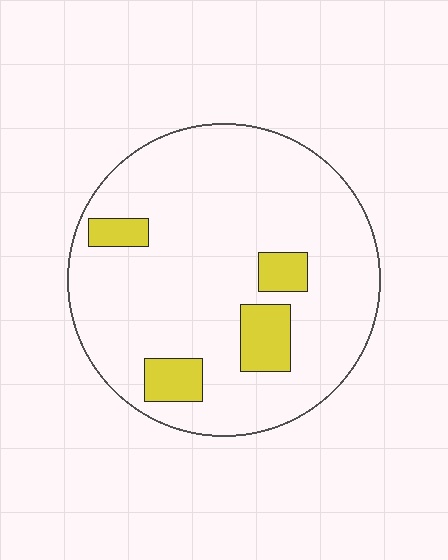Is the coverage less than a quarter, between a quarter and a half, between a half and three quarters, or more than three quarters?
Less than a quarter.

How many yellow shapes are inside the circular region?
4.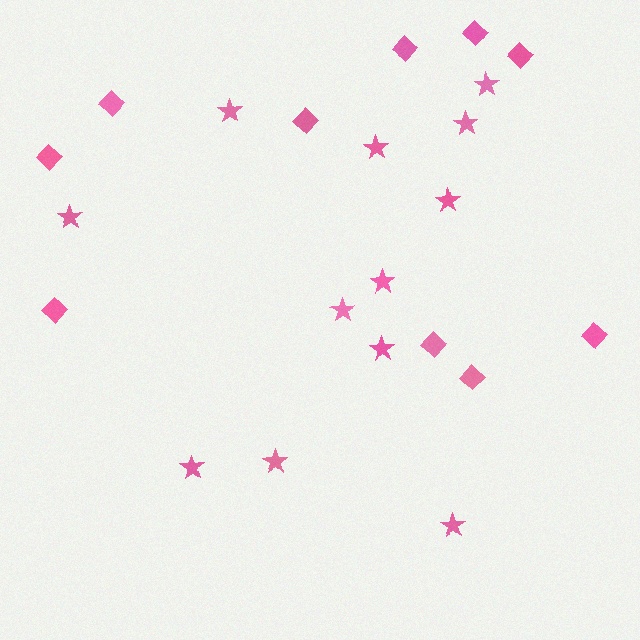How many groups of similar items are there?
There are 2 groups: one group of stars (12) and one group of diamonds (10).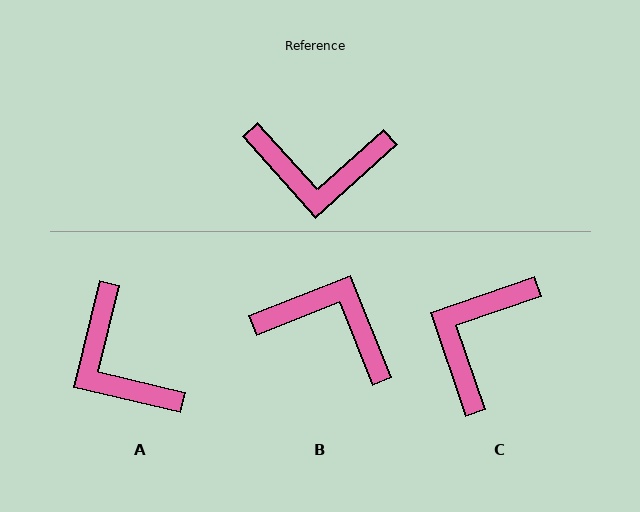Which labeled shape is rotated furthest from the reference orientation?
B, about 160 degrees away.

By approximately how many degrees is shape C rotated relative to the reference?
Approximately 113 degrees clockwise.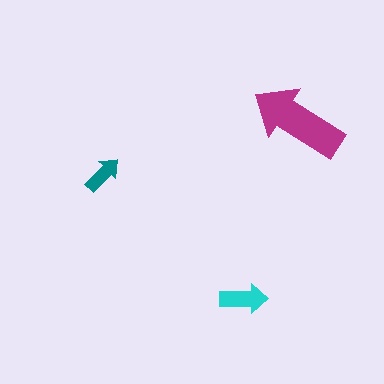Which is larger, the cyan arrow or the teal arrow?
The cyan one.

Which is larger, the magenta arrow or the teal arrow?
The magenta one.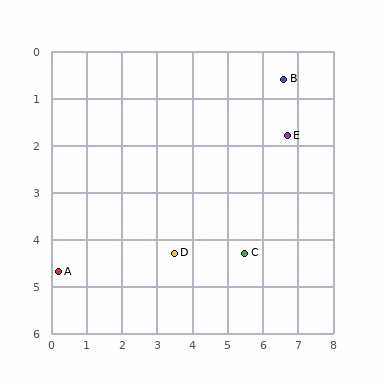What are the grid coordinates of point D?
Point D is at approximately (3.5, 4.3).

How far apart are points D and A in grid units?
Points D and A are about 3.3 grid units apart.